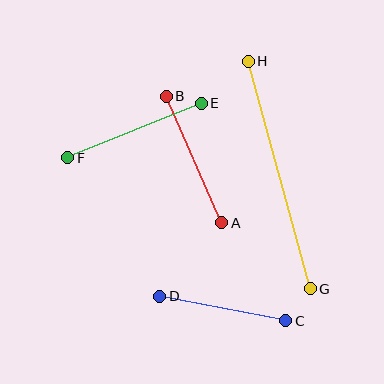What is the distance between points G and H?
The distance is approximately 236 pixels.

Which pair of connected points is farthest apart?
Points G and H are farthest apart.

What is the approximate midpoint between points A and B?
The midpoint is at approximately (194, 159) pixels.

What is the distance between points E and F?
The distance is approximately 144 pixels.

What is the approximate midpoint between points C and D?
The midpoint is at approximately (223, 308) pixels.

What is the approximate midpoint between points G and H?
The midpoint is at approximately (279, 175) pixels.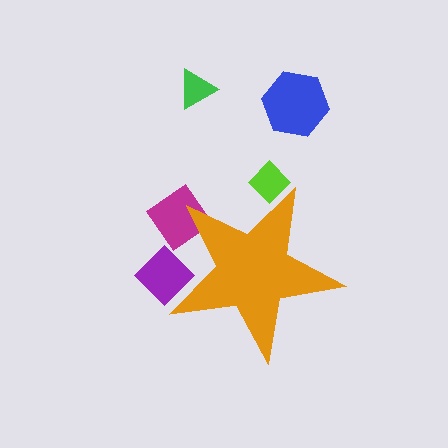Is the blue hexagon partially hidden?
No, the blue hexagon is fully visible.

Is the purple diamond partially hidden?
Yes, the purple diamond is partially hidden behind the orange star.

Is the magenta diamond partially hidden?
Yes, the magenta diamond is partially hidden behind the orange star.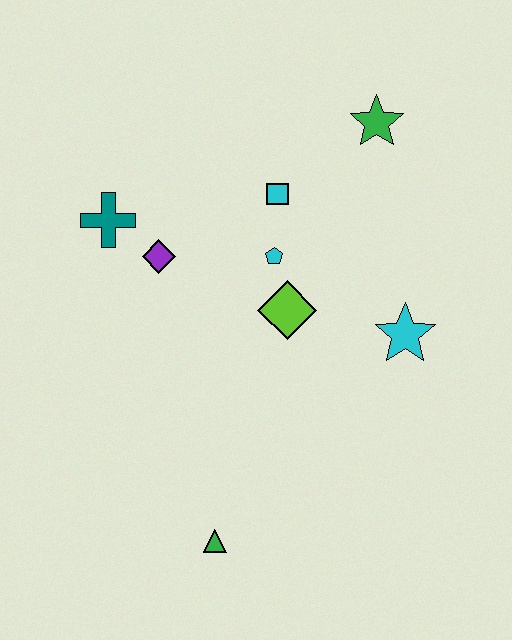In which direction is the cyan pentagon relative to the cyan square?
The cyan pentagon is below the cyan square.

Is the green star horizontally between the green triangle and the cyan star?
Yes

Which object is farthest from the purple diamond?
The green triangle is farthest from the purple diamond.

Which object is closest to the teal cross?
The purple diamond is closest to the teal cross.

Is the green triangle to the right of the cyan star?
No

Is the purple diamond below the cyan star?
No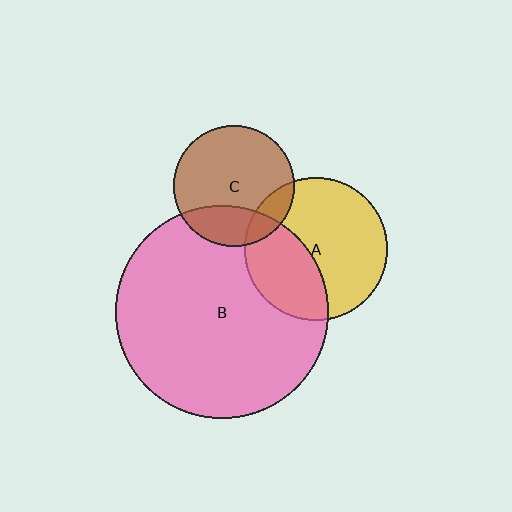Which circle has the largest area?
Circle B (pink).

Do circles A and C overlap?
Yes.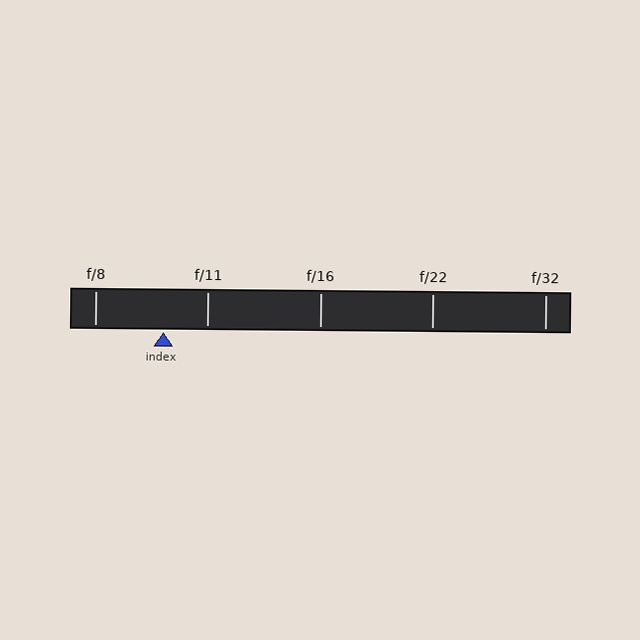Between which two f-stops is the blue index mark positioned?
The index mark is between f/8 and f/11.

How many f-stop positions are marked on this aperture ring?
There are 5 f-stop positions marked.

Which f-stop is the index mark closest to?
The index mark is closest to f/11.